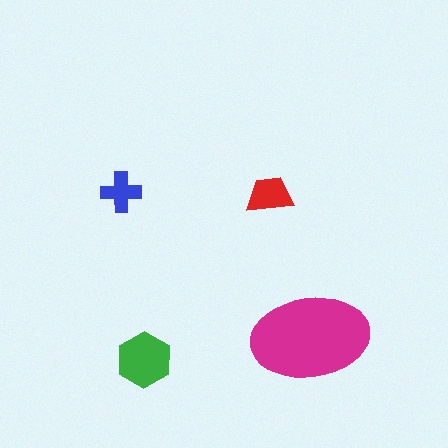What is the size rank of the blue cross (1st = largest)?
4th.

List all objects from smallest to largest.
The blue cross, the red trapezoid, the green hexagon, the magenta ellipse.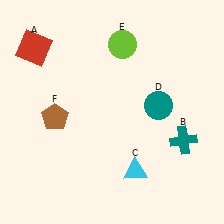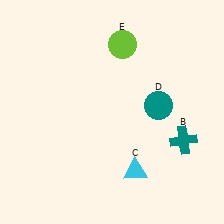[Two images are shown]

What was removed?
The red square (A), the brown pentagon (F) were removed in Image 2.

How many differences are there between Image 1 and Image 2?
There are 2 differences between the two images.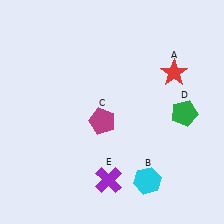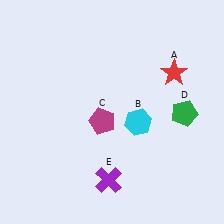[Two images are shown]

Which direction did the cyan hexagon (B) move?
The cyan hexagon (B) moved up.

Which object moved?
The cyan hexagon (B) moved up.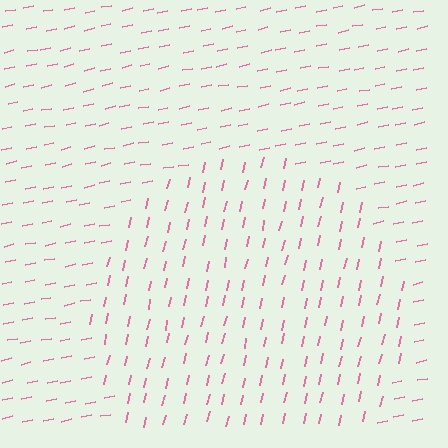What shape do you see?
I see a circle.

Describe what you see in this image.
The image is filled with small pink line segments. A circle region in the image has lines oriented differently from the surrounding lines, creating a visible texture boundary.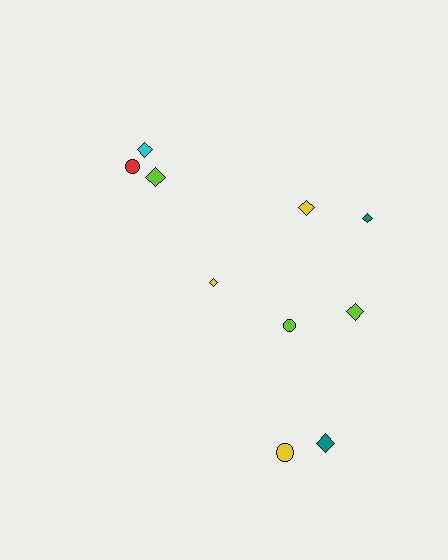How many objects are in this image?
There are 10 objects.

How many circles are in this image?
There are 3 circles.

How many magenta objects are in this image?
There are no magenta objects.